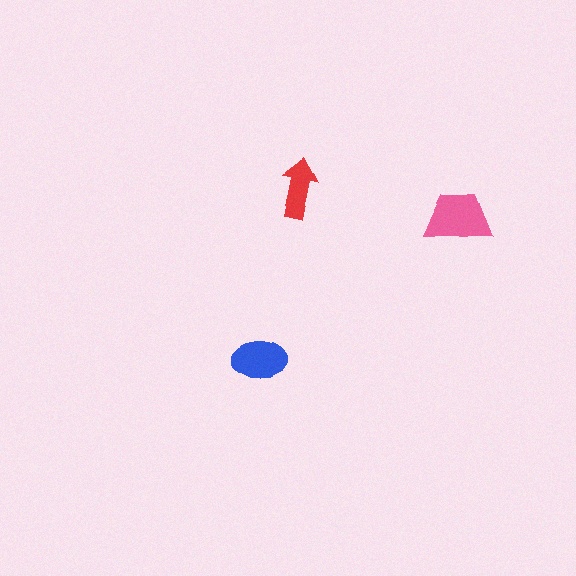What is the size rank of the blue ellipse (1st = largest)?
2nd.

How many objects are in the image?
There are 3 objects in the image.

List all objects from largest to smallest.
The pink trapezoid, the blue ellipse, the red arrow.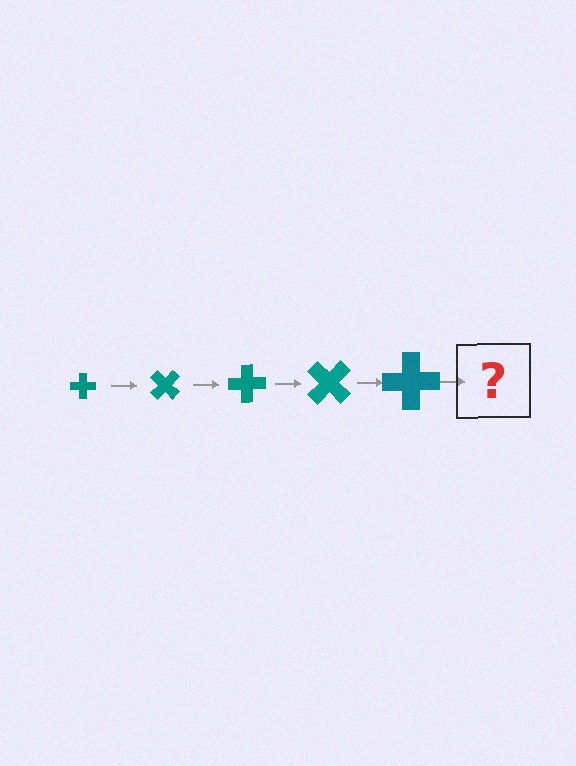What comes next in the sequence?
The next element should be a cross, larger than the previous one and rotated 225 degrees from the start.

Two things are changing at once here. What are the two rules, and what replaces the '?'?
The two rules are that the cross grows larger each step and it rotates 45 degrees each step. The '?' should be a cross, larger than the previous one and rotated 225 degrees from the start.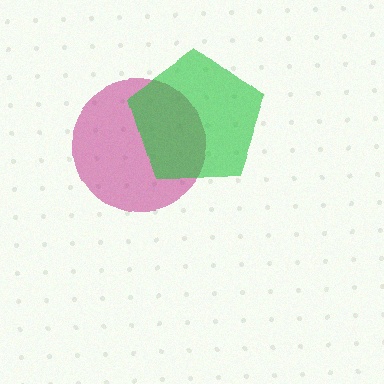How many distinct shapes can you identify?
There are 2 distinct shapes: a magenta circle, a green pentagon.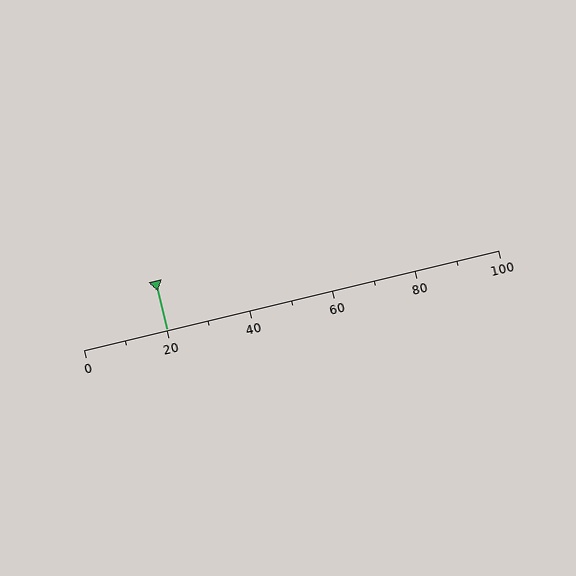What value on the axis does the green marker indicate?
The marker indicates approximately 20.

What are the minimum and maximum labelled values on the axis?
The axis runs from 0 to 100.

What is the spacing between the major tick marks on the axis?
The major ticks are spaced 20 apart.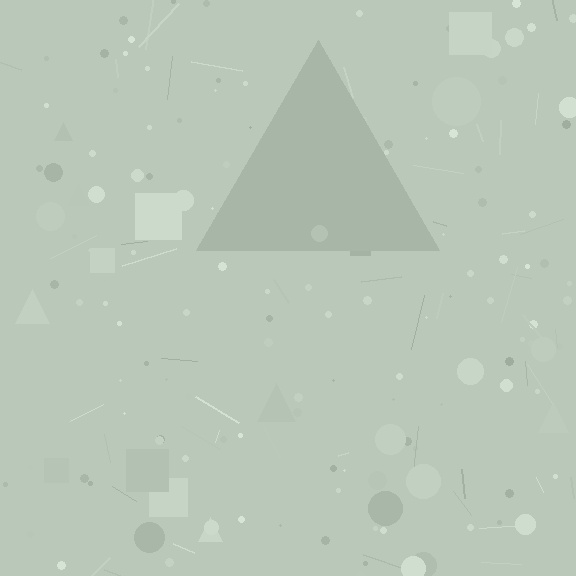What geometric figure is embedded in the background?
A triangle is embedded in the background.